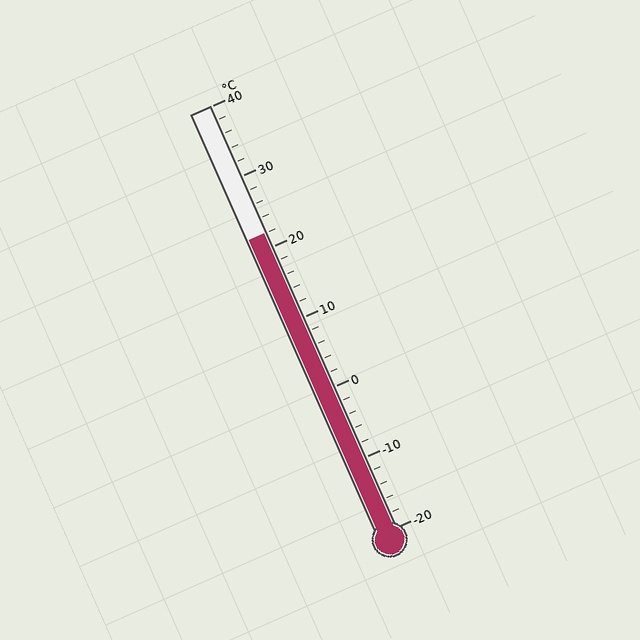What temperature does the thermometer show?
The thermometer shows approximately 22°C.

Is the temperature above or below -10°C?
The temperature is above -10°C.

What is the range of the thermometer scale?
The thermometer scale ranges from -20°C to 40°C.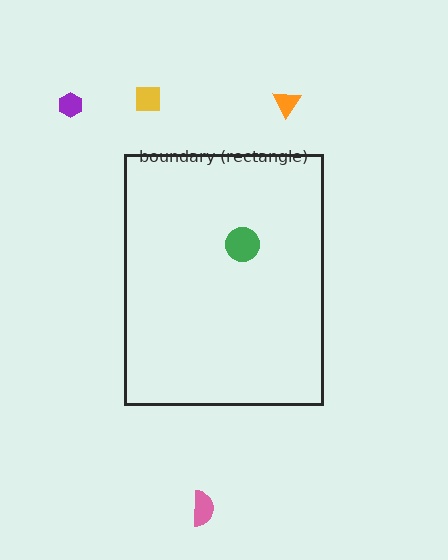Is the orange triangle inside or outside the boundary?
Outside.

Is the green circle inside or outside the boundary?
Inside.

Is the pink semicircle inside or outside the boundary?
Outside.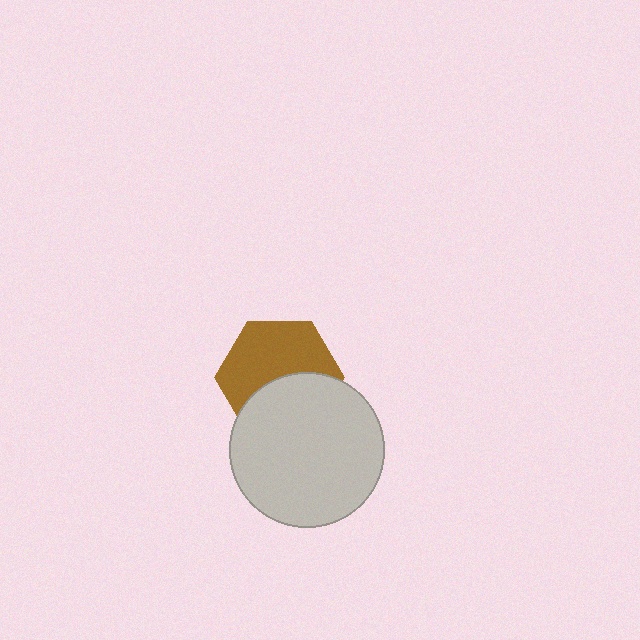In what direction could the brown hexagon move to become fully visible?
The brown hexagon could move up. That would shift it out from behind the light gray circle entirely.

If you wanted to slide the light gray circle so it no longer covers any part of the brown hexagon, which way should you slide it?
Slide it down — that is the most direct way to separate the two shapes.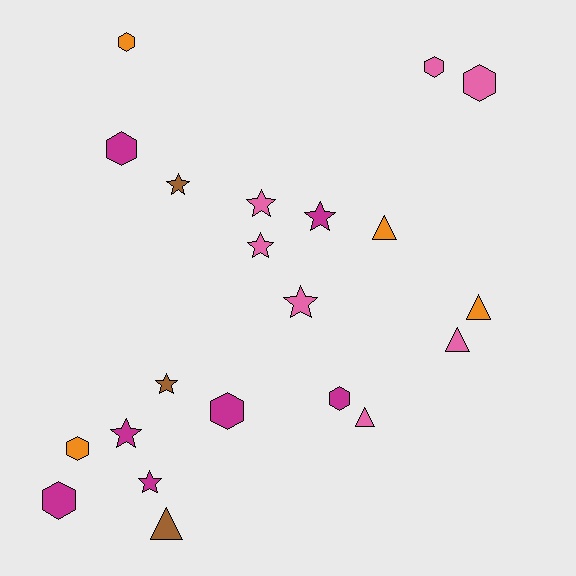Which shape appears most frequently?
Hexagon, with 8 objects.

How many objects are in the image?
There are 21 objects.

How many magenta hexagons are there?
There are 4 magenta hexagons.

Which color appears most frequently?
Magenta, with 7 objects.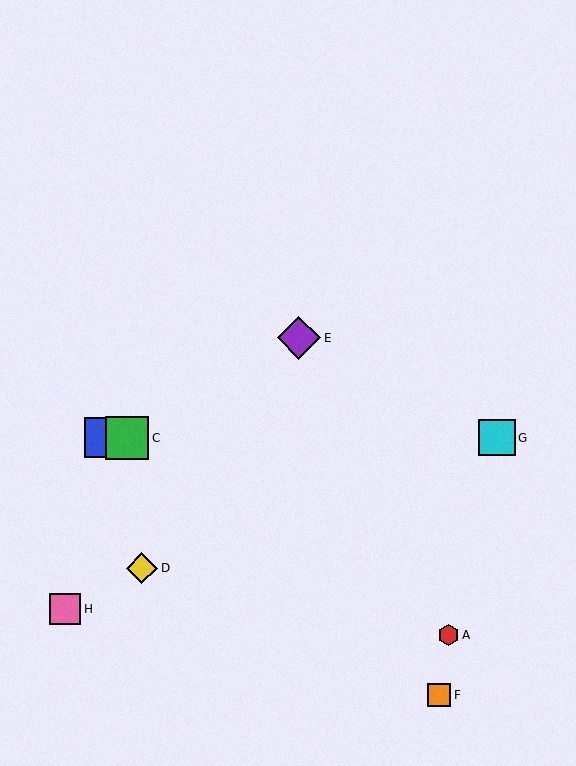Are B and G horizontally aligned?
Yes, both are at y≈438.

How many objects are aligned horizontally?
3 objects (B, C, G) are aligned horizontally.